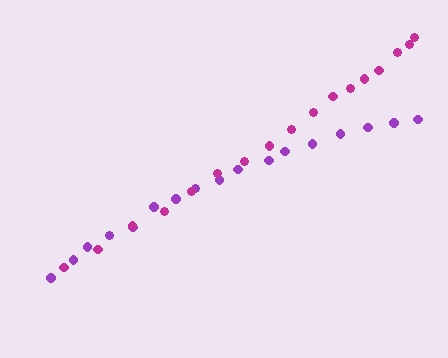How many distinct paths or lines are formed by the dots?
There are 2 distinct paths.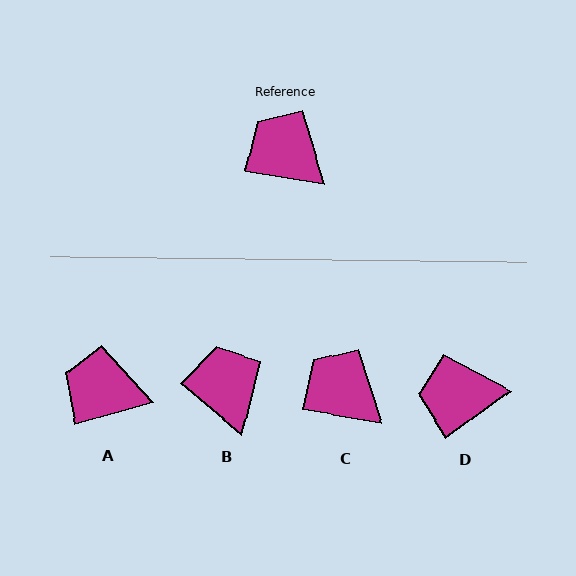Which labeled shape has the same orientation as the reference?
C.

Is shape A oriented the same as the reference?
No, it is off by about 24 degrees.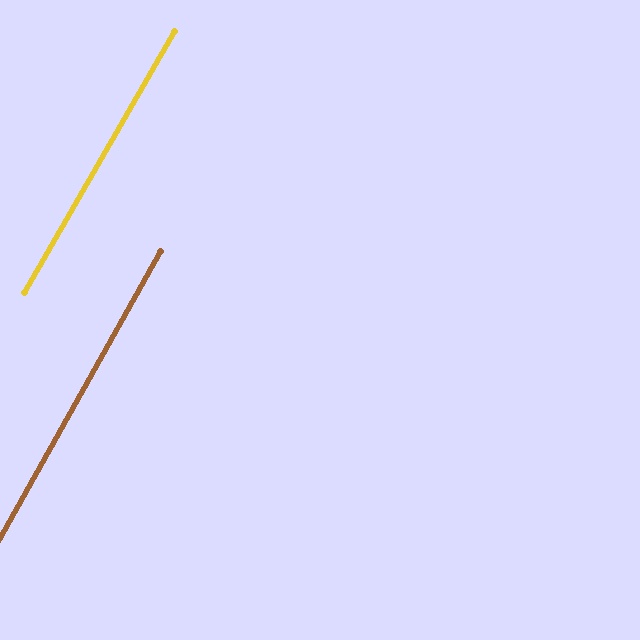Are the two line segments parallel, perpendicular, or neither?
Parallel — their directions differ by only 0.5°.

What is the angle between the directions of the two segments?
Approximately 1 degree.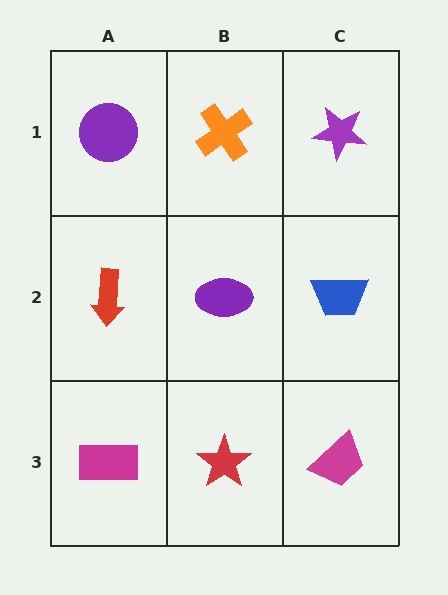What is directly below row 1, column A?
A red arrow.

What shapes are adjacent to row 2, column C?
A purple star (row 1, column C), a magenta trapezoid (row 3, column C), a purple ellipse (row 2, column B).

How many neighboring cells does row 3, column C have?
2.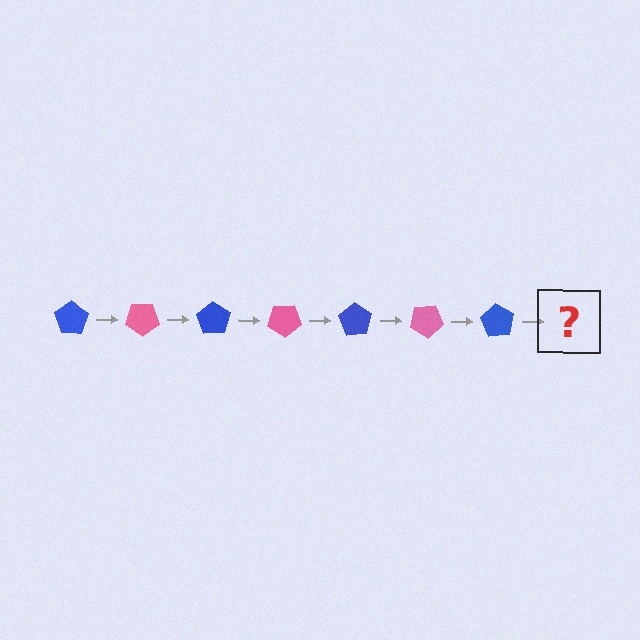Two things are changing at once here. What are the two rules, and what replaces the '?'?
The two rules are that it rotates 35 degrees each step and the color cycles through blue and pink. The '?' should be a pink pentagon, rotated 245 degrees from the start.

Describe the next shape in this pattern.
It should be a pink pentagon, rotated 245 degrees from the start.